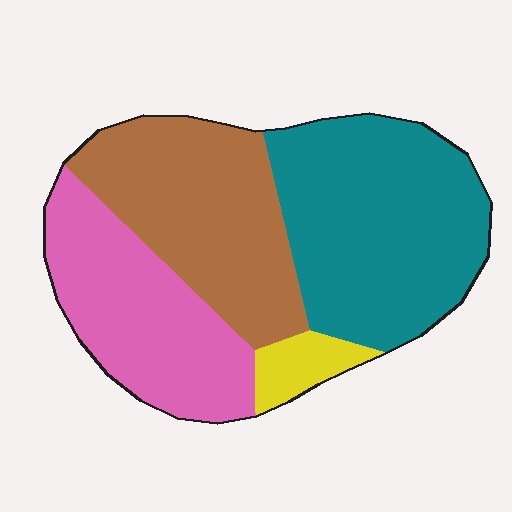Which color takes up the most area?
Teal, at roughly 40%.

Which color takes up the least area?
Yellow, at roughly 5%.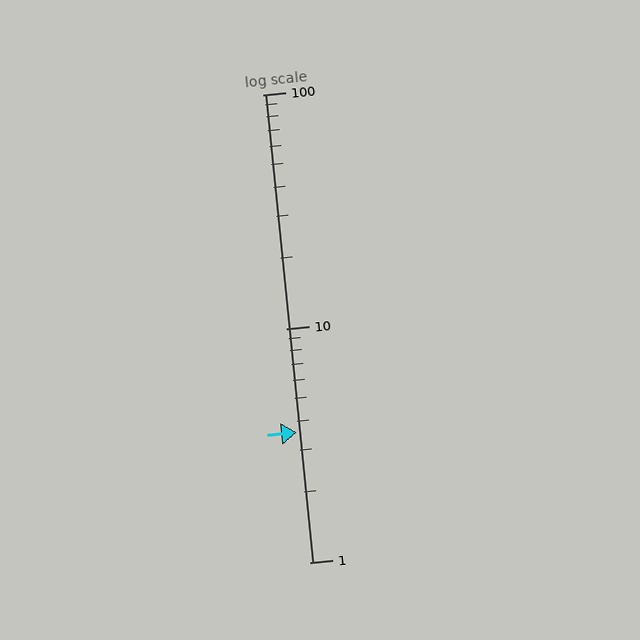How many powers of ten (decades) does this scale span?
The scale spans 2 decades, from 1 to 100.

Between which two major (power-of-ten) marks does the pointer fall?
The pointer is between 1 and 10.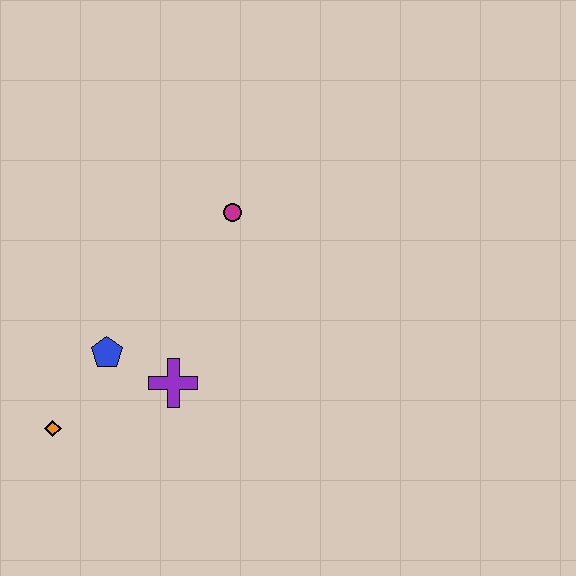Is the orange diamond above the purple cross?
No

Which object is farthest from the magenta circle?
The orange diamond is farthest from the magenta circle.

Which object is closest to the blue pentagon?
The purple cross is closest to the blue pentagon.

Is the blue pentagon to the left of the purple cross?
Yes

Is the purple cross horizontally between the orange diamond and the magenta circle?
Yes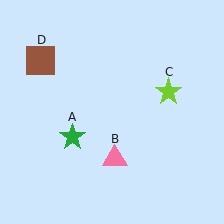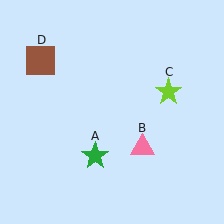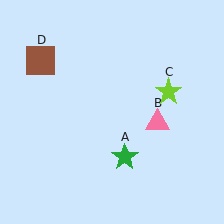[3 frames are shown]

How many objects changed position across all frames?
2 objects changed position: green star (object A), pink triangle (object B).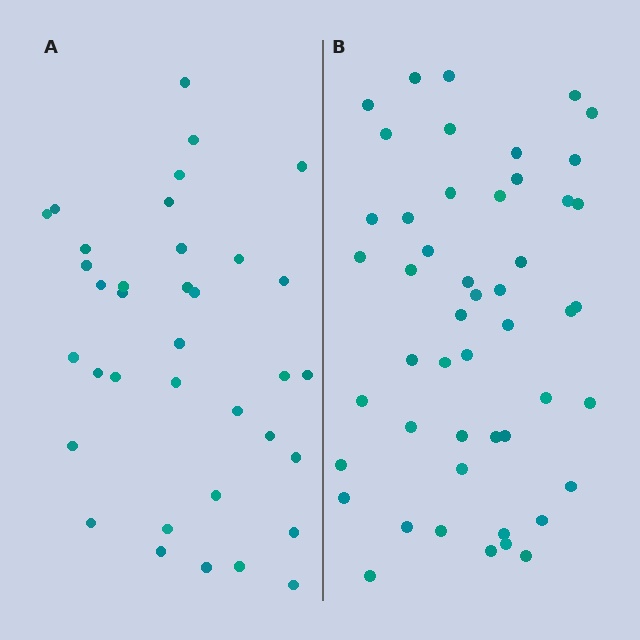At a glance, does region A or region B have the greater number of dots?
Region B (the right region) has more dots.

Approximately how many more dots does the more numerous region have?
Region B has approximately 15 more dots than region A.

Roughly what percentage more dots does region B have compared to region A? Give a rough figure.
About 35% more.